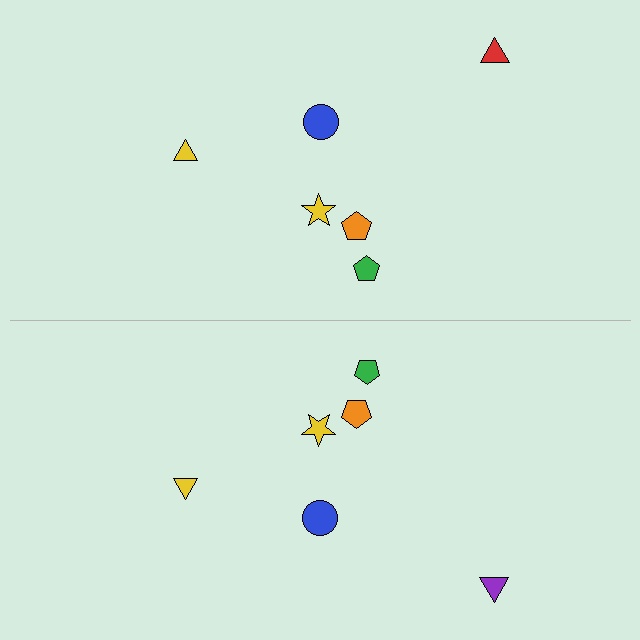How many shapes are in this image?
There are 12 shapes in this image.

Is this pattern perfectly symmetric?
No, the pattern is not perfectly symmetric. The purple triangle on the bottom side breaks the symmetry — its mirror counterpart is red.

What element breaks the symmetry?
The purple triangle on the bottom side breaks the symmetry — its mirror counterpart is red.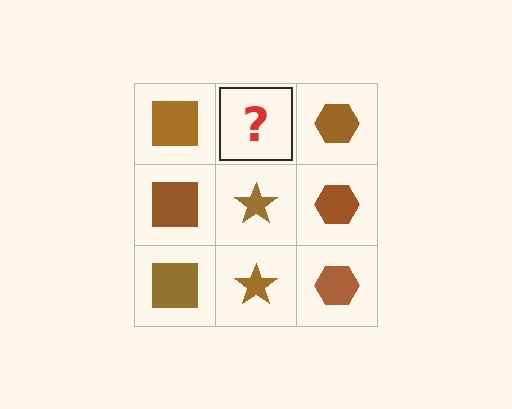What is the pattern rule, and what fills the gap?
The rule is that each column has a consistent shape. The gap should be filled with a brown star.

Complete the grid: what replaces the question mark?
The question mark should be replaced with a brown star.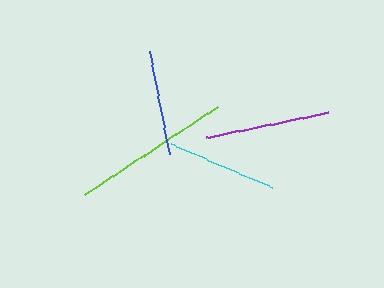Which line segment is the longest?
The lime line is the longest at approximately 159 pixels.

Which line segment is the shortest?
The blue line is the shortest at approximately 105 pixels.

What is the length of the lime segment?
The lime segment is approximately 159 pixels long.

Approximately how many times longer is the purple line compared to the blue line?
The purple line is approximately 1.2 times the length of the blue line.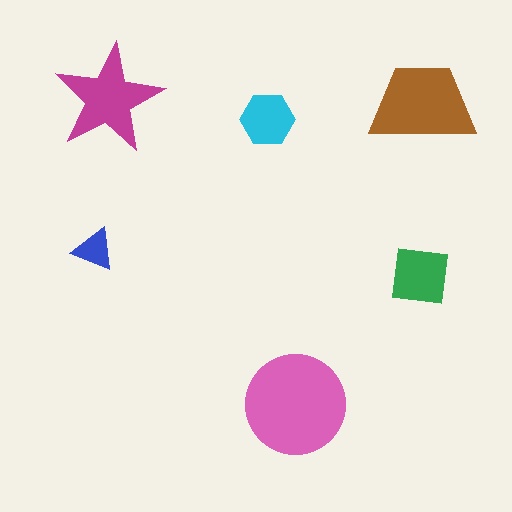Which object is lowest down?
The pink circle is bottommost.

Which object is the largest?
The pink circle.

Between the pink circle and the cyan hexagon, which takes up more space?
The pink circle.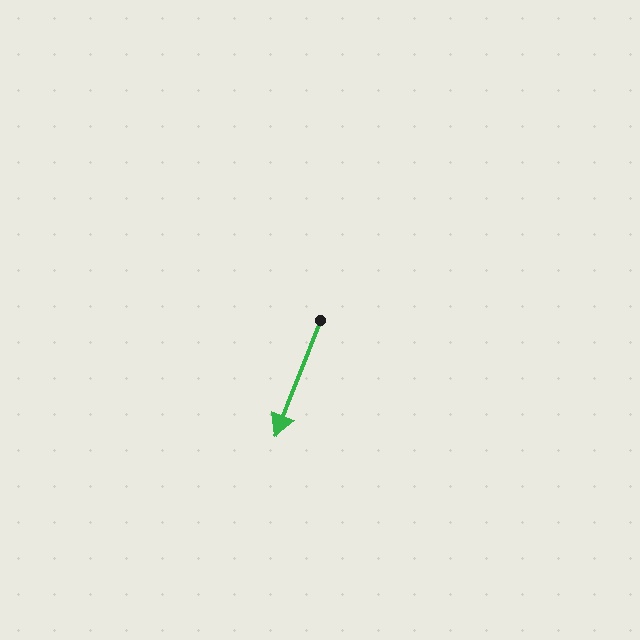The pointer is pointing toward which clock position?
Roughly 7 o'clock.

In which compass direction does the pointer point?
South.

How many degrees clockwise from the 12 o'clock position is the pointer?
Approximately 201 degrees.